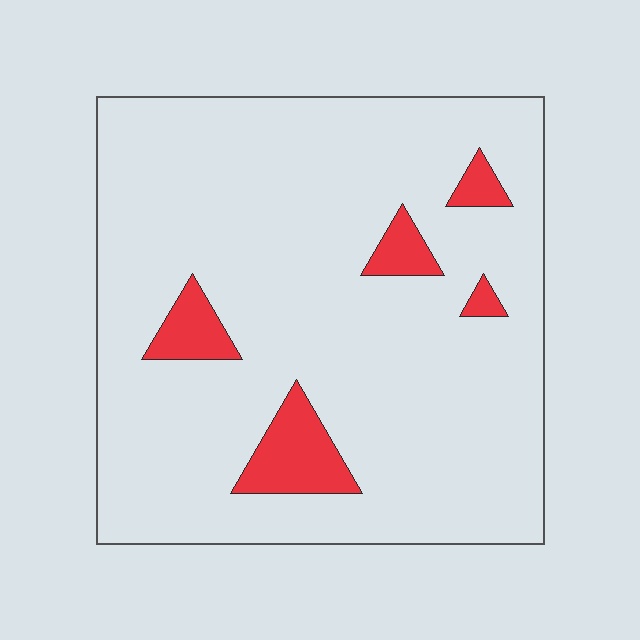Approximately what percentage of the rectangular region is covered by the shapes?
Approximately 10%.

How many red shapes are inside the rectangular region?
5.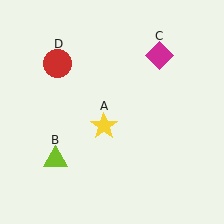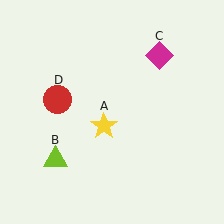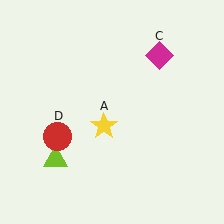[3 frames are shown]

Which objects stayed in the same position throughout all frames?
Yellow star (object A) and lime triangle (object B) and magenta diamond (object C) remained stationary.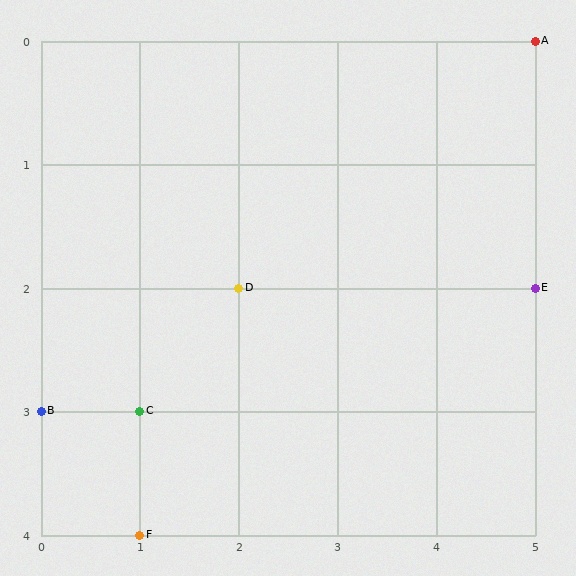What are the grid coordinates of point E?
Point E is at grid coordinates (5, 2).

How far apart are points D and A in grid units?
Points D and A are 3 columns and 2 rows apart (about 3.6 grid units diagonally).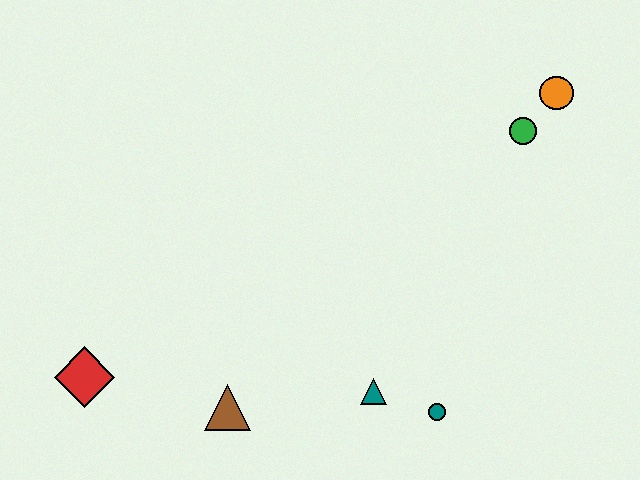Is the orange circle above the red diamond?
Yes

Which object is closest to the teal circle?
The teal triangle is closest to the teal circle.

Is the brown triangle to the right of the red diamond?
Yes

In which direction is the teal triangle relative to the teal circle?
The teal triangle is to the left of the teal circle.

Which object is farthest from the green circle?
The red diamond is farthest from the green circle.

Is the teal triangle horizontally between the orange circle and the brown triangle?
Yes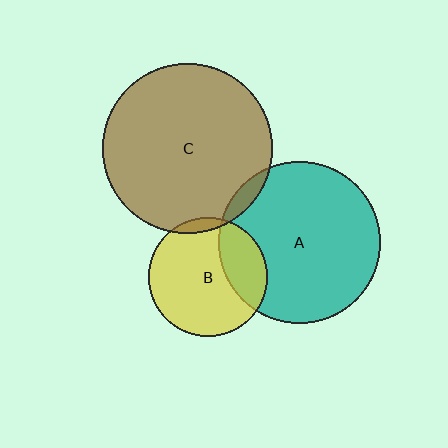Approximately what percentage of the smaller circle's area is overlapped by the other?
Approximately 5%.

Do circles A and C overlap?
Yes.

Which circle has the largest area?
Circle C (brown).